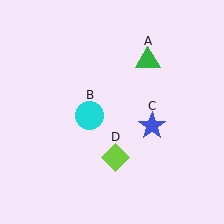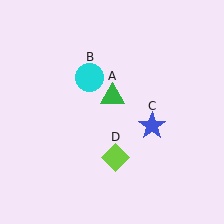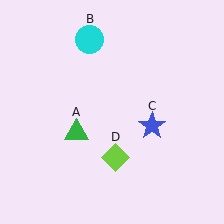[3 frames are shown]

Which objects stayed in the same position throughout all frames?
Blue star (object C) and lime diamond (object D) remained stationary.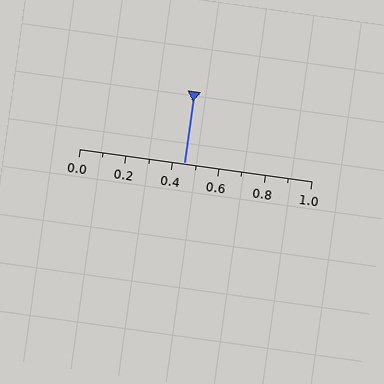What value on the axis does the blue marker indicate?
The marker indicates approximately 0.45.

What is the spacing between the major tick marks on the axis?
The major ticks are spaced 0.2 apart.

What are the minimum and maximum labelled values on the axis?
The axis runs from 0.0 to 1.0.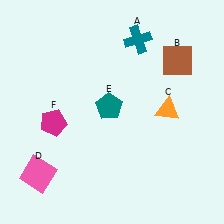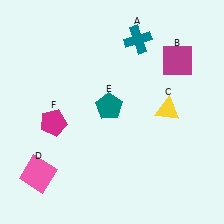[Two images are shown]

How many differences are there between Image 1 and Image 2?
There are 2 differences between the two images.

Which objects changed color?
B changed from brown to magenta. C changed from orange to yellow.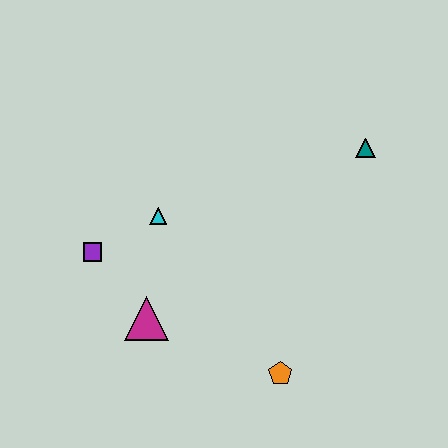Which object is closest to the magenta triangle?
The purple square is closest to the magenta triangle.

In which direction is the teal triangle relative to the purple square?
The teal triangle is to the right of the purple square.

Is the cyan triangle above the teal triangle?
No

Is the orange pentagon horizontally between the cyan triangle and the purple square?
No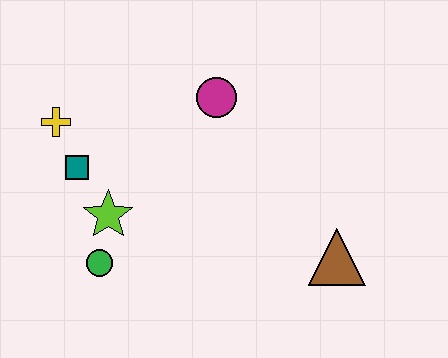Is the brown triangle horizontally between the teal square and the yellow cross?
No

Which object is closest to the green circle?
The lime star is closest to the green circle.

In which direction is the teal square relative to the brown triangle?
The teal square is to the left of the brown triangle.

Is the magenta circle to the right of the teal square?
Yes